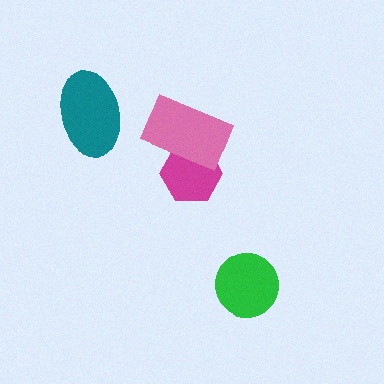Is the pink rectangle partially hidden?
No, no other shape covers it.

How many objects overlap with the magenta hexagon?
1 object overlaps with the magenta hexagon.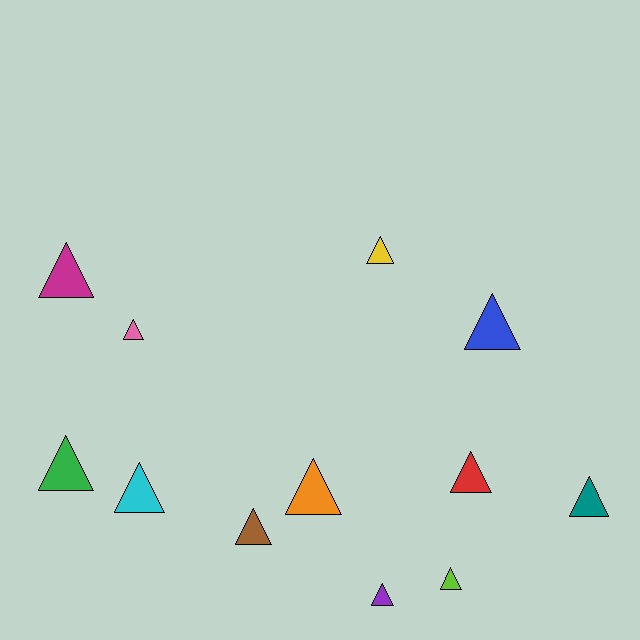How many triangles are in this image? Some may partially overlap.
There are 12 triangles.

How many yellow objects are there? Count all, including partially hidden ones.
There is 1 yellow object.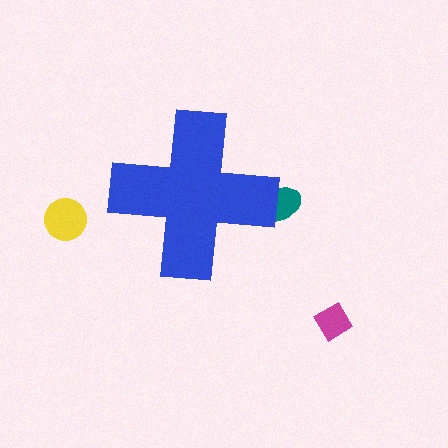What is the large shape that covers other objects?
A blue cross.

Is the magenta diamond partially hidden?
No, the magenta diamond is fully visible.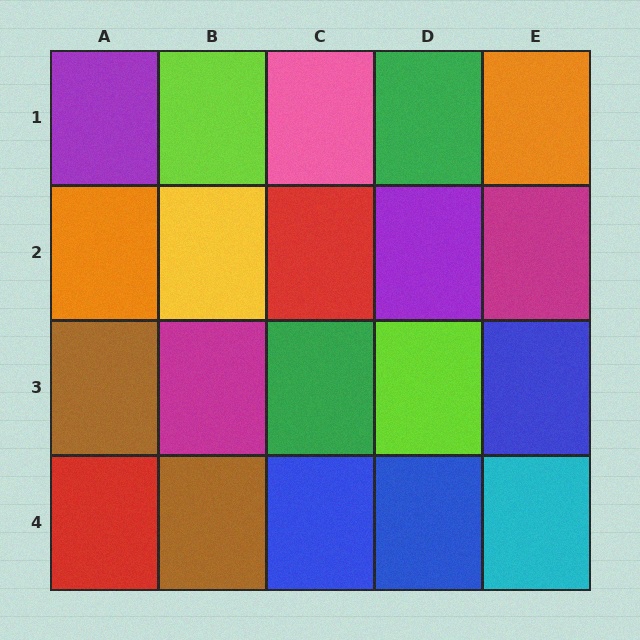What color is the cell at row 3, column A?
Brown.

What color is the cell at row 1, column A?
Purple.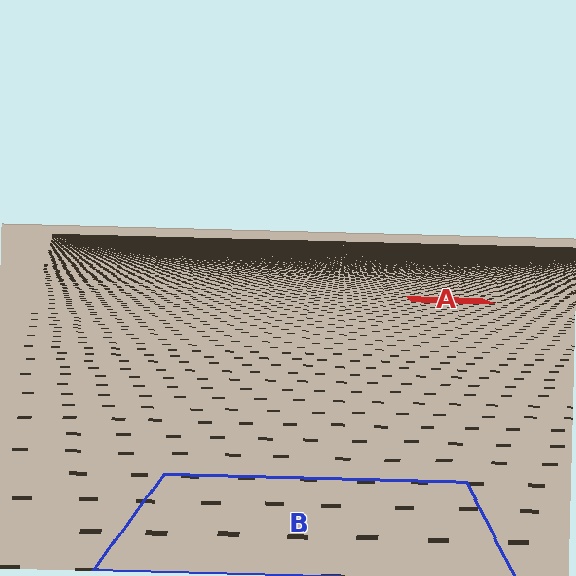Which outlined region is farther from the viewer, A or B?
Region A is farther from the viewer — the texture elements inside it appear smaller and more densely packed.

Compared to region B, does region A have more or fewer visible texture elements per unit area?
Region A has more texture elements per unit area — they are packed more densely because it is farther away.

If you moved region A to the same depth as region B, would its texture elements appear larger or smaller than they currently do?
They would appear larger. At a closer depth, the same texture elements are projected at a bigger on-screen size.